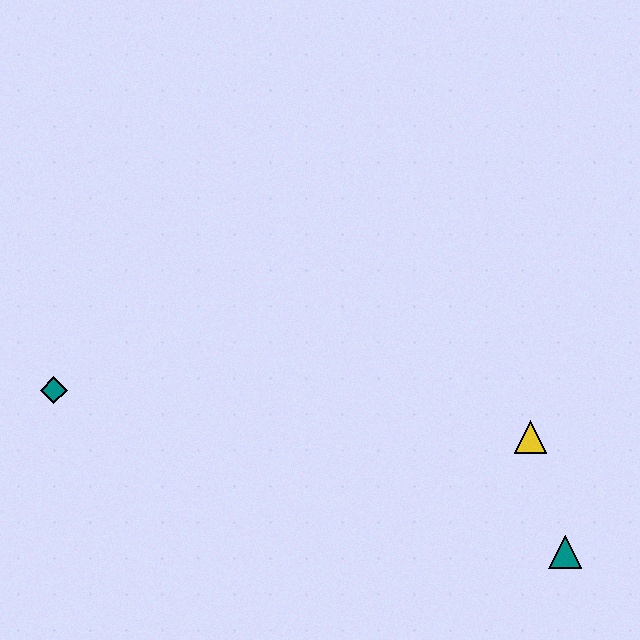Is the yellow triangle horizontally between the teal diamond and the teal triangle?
Yes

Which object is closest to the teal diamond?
The yellow triangle is closest to the teal diamond.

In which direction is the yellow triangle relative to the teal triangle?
The yellow triangle is above the teal triangle.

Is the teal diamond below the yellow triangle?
No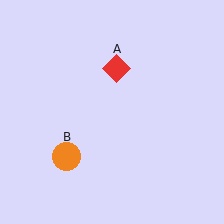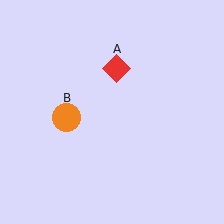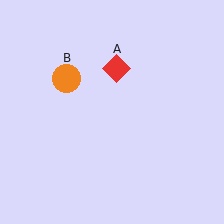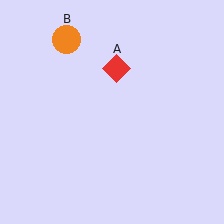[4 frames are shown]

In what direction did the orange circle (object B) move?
The orange circle (object B) moved up.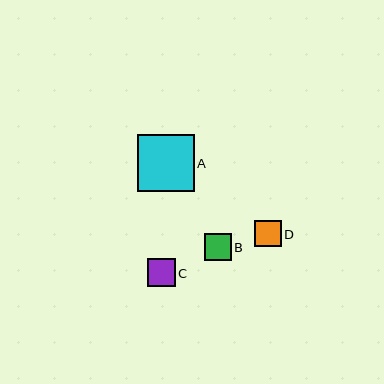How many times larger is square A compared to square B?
Square A is approximately 2.1 times the size of square B.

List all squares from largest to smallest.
From largest to smallest: A, C, D, B.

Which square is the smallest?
Square B is the smallest with a size of approximately 26 pixels.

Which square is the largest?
Square A is the largest with a size of approximately 56 pixels.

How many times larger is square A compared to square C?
Square A is approximately 2.0 times the size of square C.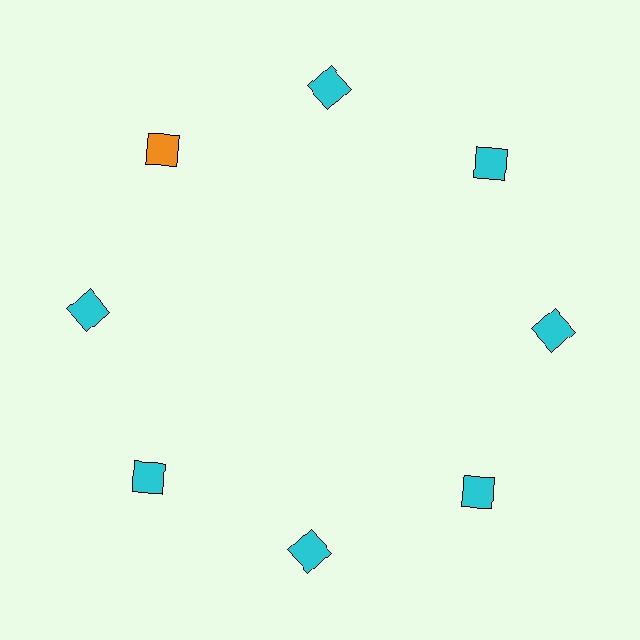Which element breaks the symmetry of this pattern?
The orange square at roughly the 10 o'clock position breaks the symmetry. All other shapes are cyan squares.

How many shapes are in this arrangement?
There are 8 shapes arranged in a ring pattern.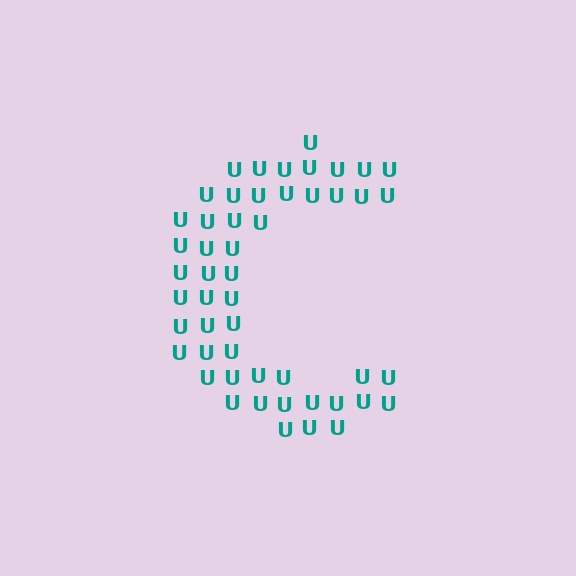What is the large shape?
The large shape is the letter C.